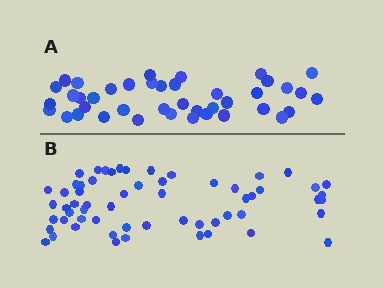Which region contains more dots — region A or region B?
Region B (the bottom region) has more dots.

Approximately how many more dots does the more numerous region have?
Region B has approximately 20 more dots than region A.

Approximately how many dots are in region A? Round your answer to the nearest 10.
About 40 dots. (The exact count is 41, which rounds to 40.)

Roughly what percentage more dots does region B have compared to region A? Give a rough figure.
About 45% more.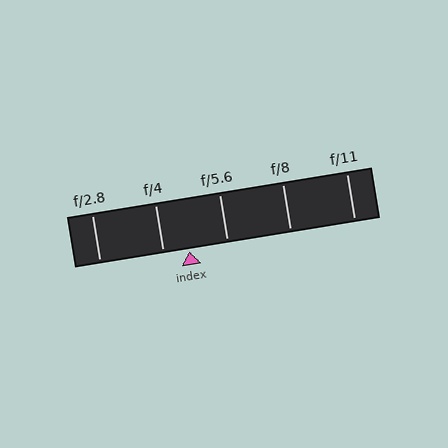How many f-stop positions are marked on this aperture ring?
There are 5 f-stop positions marked.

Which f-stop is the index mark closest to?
The index mark is closest to f/4.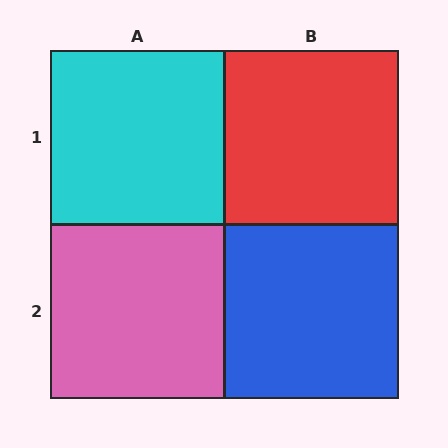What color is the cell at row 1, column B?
Red.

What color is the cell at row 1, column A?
Cyan.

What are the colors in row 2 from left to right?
Pink, blue.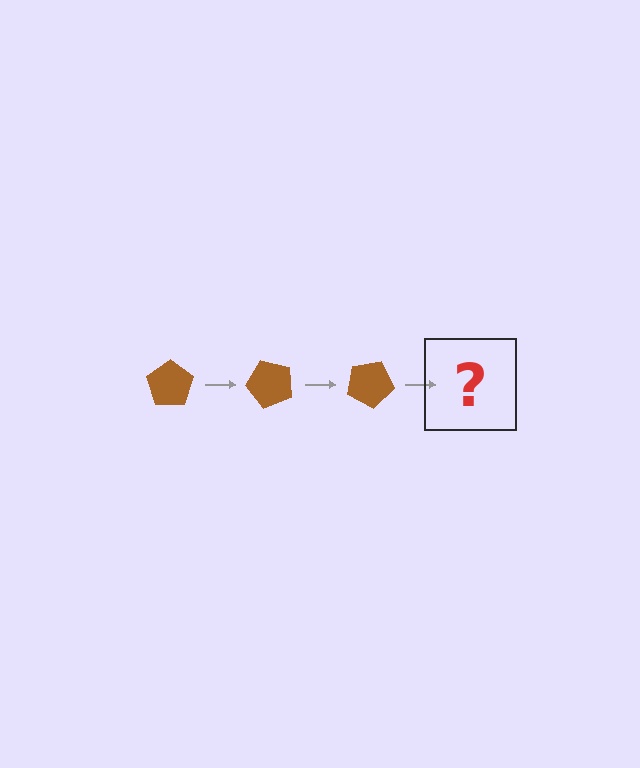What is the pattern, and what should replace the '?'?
The pattern is that the pentagon rotates 50 degrees each step. The '?' should be a brown pentagon rotated 150 degrees.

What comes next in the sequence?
The next element should be a brown pentagon rotated 150 degrees.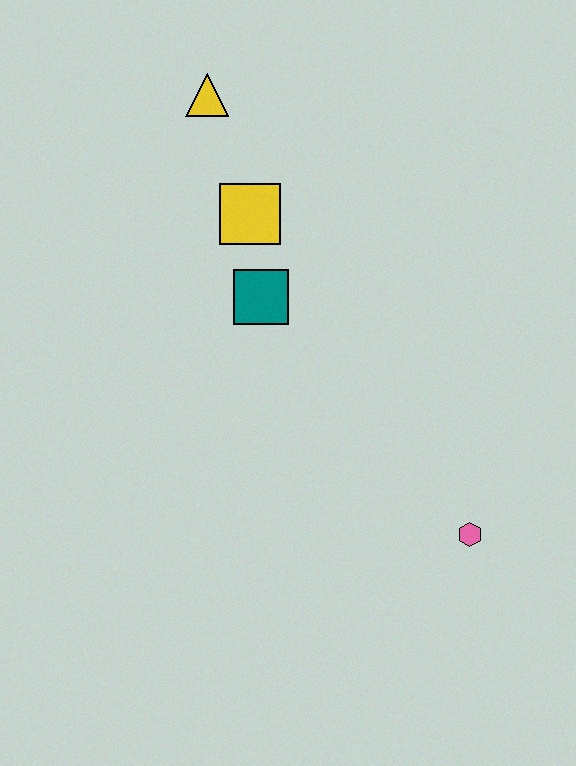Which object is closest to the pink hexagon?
The teal square is closest to the pink hexagon.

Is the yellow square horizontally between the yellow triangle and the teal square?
Yes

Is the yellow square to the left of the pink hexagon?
Yes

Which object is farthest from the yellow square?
The pink hexagon is farthest from the yellow square.